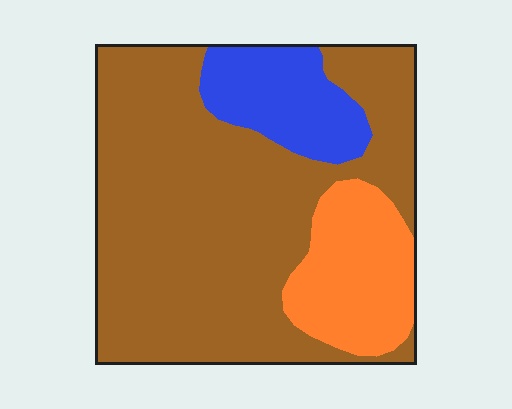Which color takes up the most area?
Brown, at roughly 70%.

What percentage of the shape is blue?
Blue covers about 15% of the shape.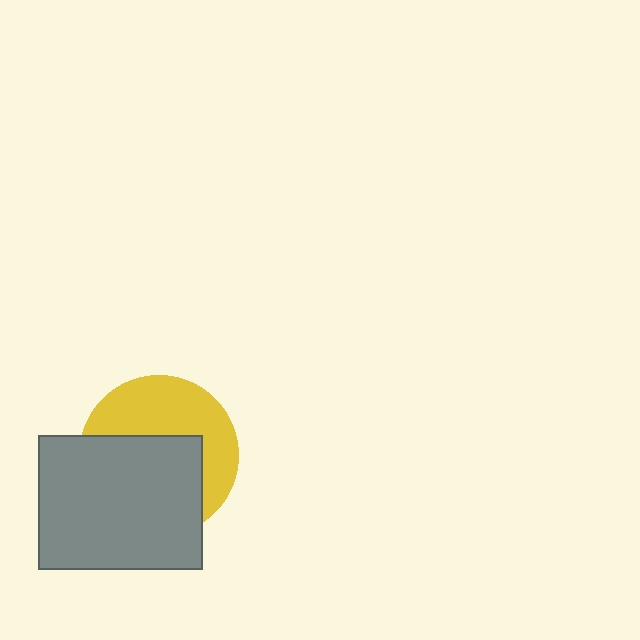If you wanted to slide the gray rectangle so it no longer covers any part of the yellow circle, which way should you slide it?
Slide it down — that is the most direct way to separate the two shapes.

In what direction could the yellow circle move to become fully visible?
The yellow circle could move up. That would shift it out from behind the gray rectangle entirely.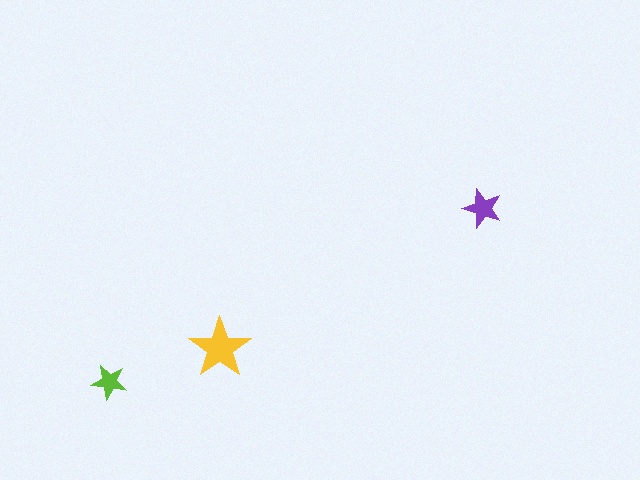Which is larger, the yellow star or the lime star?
The yellow one.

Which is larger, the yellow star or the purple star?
The yellow one.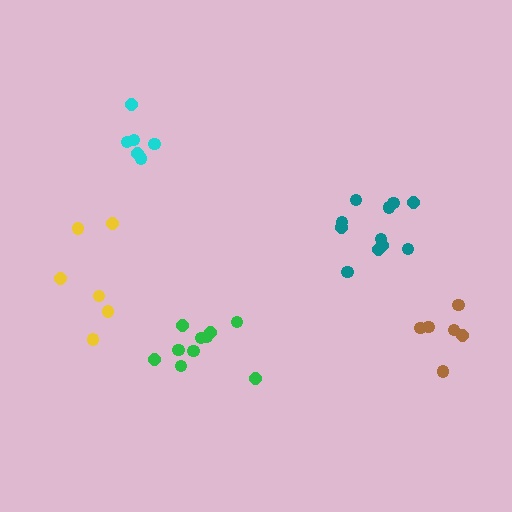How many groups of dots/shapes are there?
There are 5 groups.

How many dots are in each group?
Group 1: 11 dots, Group 2: 10 dots, Group 3: 6 dots, Group 4: 6 dots, Group 5: 6 dots (39 total).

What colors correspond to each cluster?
The clusters are colored: teal, green, brown, yellow, cyan.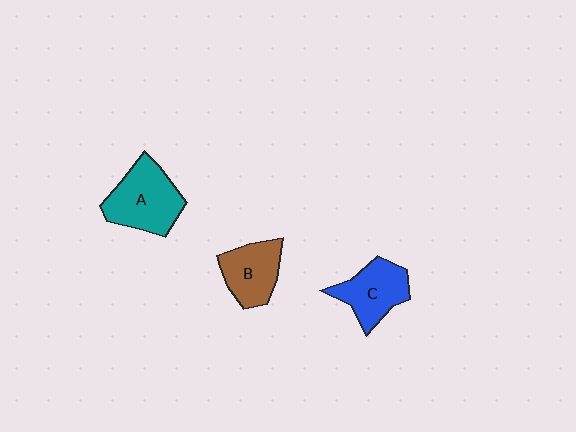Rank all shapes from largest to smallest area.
From largest to smallest: A (teal), C (blue), B (brown).